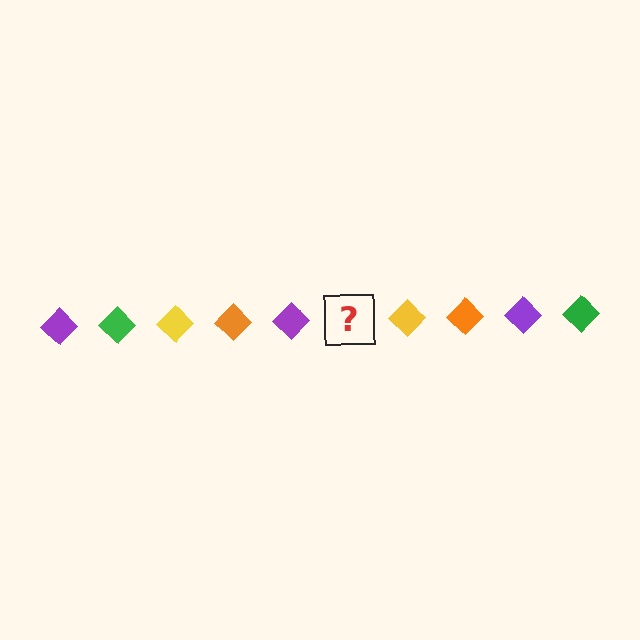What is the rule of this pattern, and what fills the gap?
The rule is that the pattern cycles through purple, green, yellow, orange diamonds. The gap should be filled with a green diamond.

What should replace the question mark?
The question mark should be replaced with a green diamond.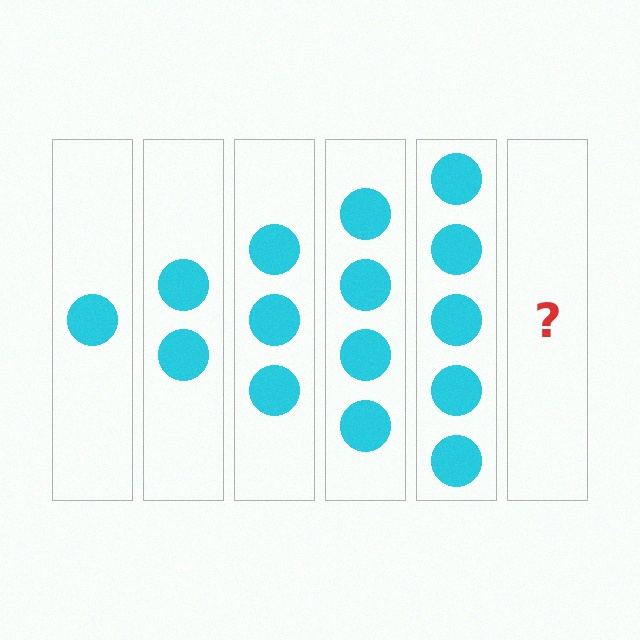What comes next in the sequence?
The next element should be 6 circles.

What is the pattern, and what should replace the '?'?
The pattern is that each step adds one more circle. The '?' should be 6 circles.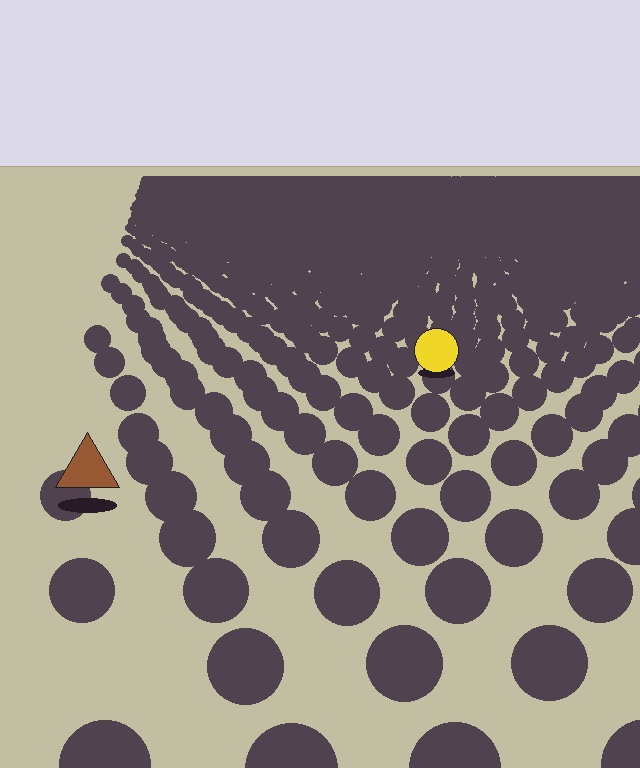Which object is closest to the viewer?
The brown triangle is closest. The texture marks near it are larger and more spread out.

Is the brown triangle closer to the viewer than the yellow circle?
Yes. The brown triangle is closer — you can tell from the texture gradient: the ground texture is coarser near it.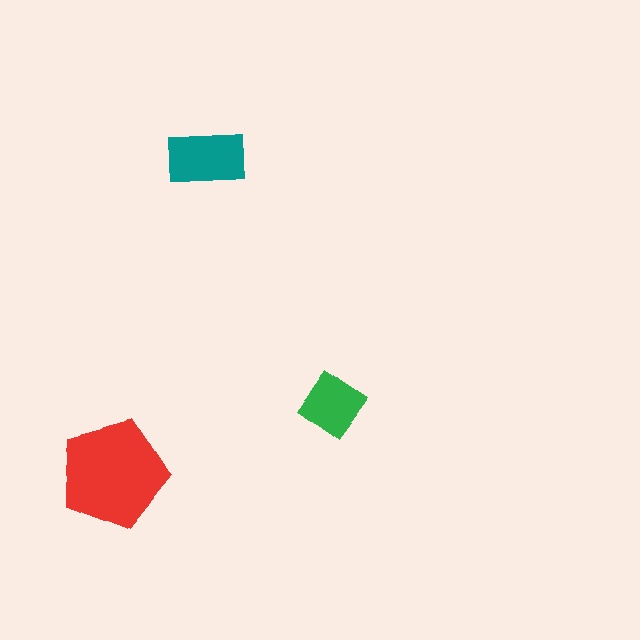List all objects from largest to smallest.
The red pentagon, the teal rectangle, the green diamond.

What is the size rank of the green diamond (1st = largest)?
3rd.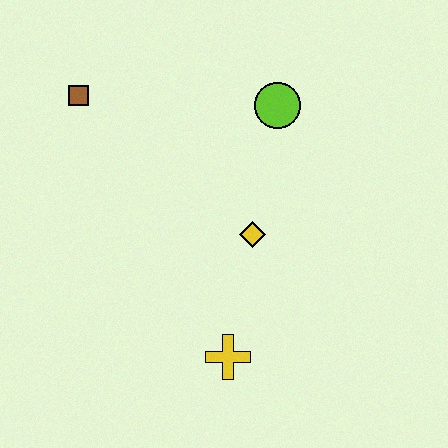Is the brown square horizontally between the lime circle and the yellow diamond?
No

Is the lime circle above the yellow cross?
Yes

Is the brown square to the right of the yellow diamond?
No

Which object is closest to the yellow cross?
The yellow diamond is closest to the yellow cross.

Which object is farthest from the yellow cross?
The brown square is farthest from the yellow cross.